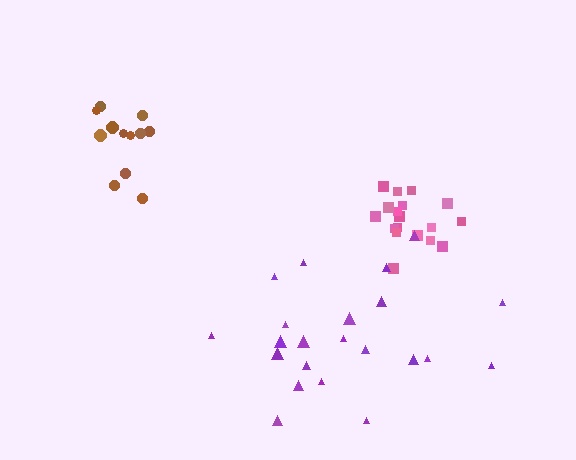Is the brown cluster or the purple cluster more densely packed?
Brown.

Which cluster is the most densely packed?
Pink.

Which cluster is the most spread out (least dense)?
Purple.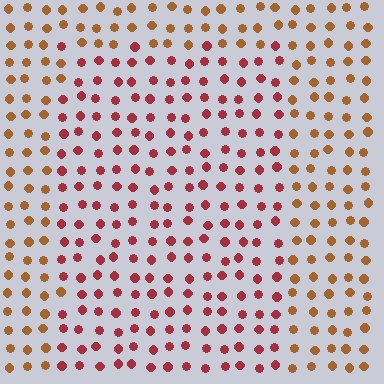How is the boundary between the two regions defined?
The boundary is defined purely by a slight shift in hue (about 37 degrees). Spacing, size, and orientation are identical on both sides.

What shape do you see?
I see a rectangle.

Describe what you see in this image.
The image is filled with small brown elements in a uniform arrangement. A rectangle-shaped region is visible where the elements are tinted to a slightly different hue, forming a subtle color boundary.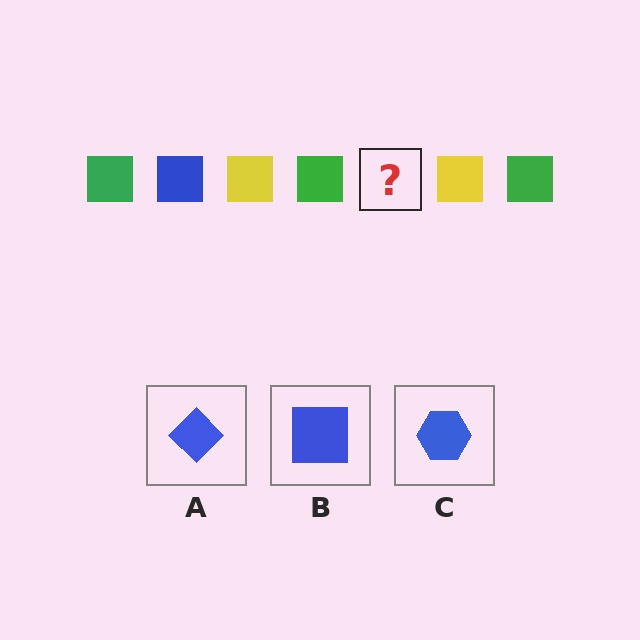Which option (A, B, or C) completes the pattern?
B.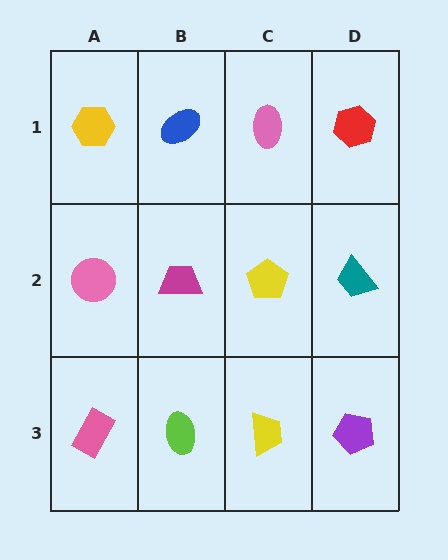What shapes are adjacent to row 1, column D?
A teal trapezoid (row 2, column D), a pink ellipse (row 1, column C).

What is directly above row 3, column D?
A teal trapezoid.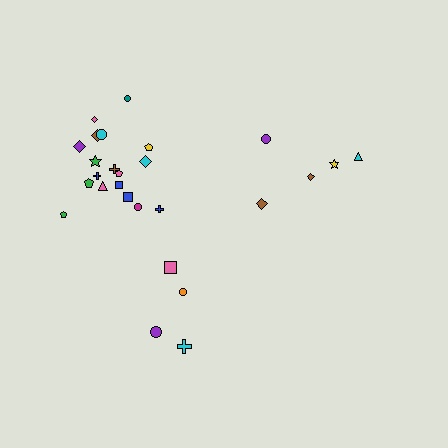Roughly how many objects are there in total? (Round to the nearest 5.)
Roughly 25 objects in total.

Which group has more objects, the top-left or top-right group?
The top-left group.